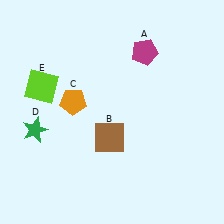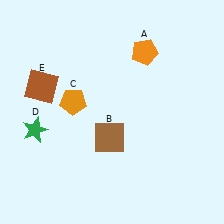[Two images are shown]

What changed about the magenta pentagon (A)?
In Image 1, A is magenta. In Image 2, it changed to orange.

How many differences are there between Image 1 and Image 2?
There are 2 differences between the two images.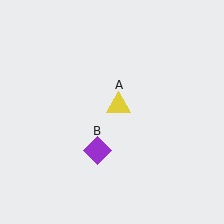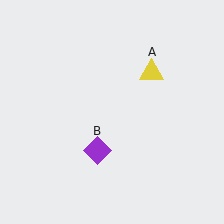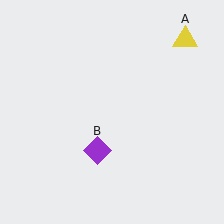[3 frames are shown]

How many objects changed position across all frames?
1 object changed position: yellow triangle (object A).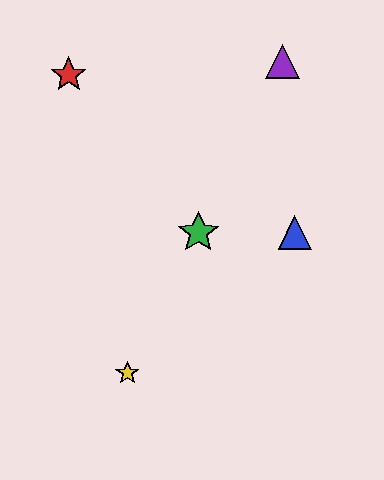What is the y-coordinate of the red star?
The red star is at y≈75.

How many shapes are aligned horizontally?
2 shapes (the blue triangle, the green star) are aligned horizontally.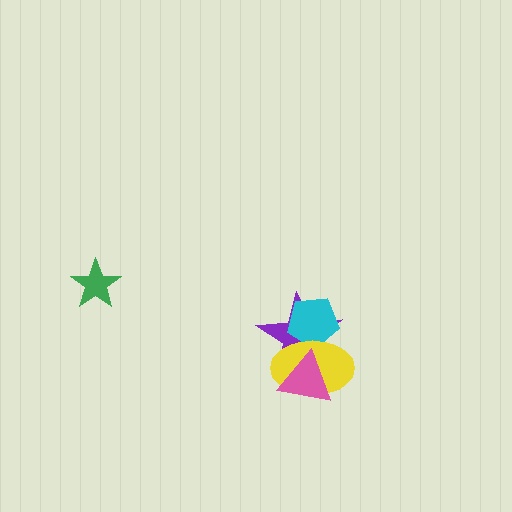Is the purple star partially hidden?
Yes, it is partially covered by another shape.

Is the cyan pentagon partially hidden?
Yes, it is partially covered by another shape.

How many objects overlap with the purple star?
3 objects overlap with the purple star.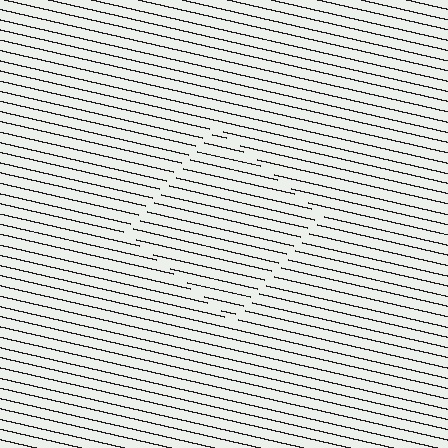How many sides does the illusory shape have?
4 sides — the line-ends trace a square.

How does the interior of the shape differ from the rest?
The interior of the shape contains the same grating, shifted by half a period — the contour is defined by the phase discontinuity where line-ends from the inner and outer gratings abut.